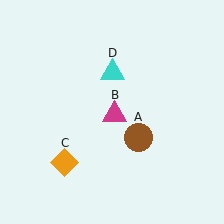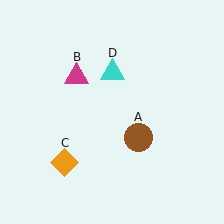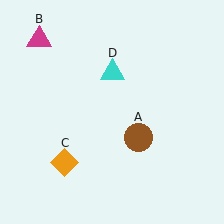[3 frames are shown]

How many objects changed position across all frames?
1 object changed position: magenta triangle (object B).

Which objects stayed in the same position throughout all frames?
Brown circle (object A) and orange diamond (object C) and cyan triangle (object D) remained stationary.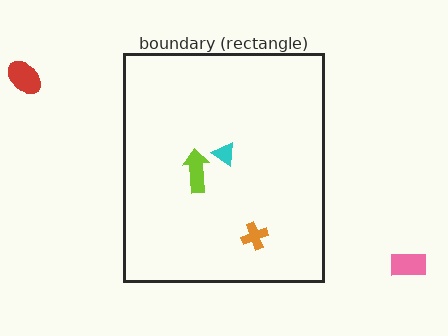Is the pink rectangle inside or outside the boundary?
Outside.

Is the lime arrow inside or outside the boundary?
Inside.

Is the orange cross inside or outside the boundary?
Inside.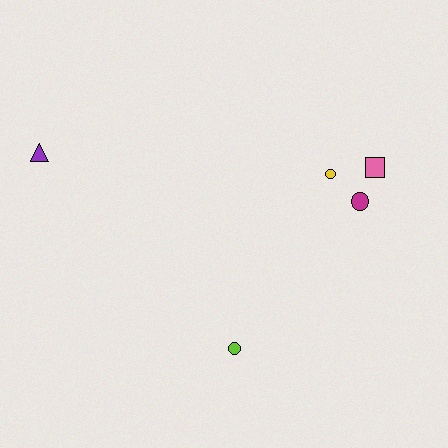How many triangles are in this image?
There is 1 triangle.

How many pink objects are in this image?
There is 1 pink object.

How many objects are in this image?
There are 5 objects.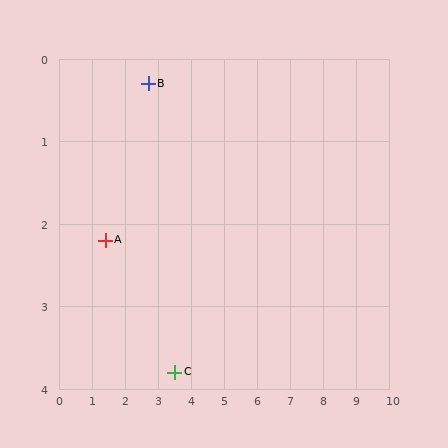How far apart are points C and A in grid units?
Points C and A are about 2.6 grid units apart.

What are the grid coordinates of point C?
Point C is at approximately (3.5, 3.8).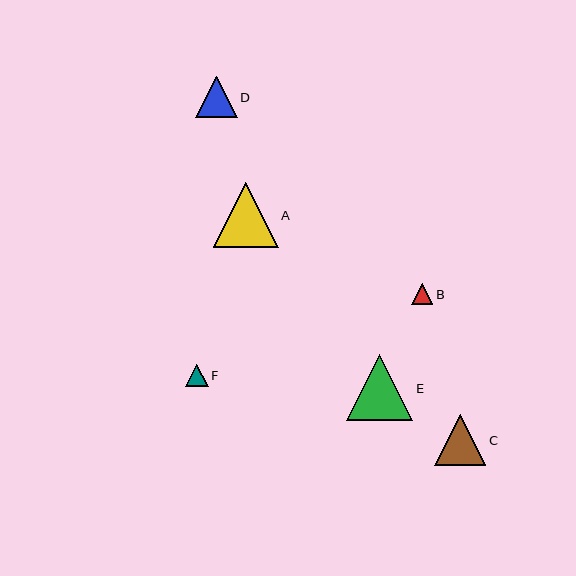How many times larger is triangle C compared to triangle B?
Triangle C is approximately 2.4 times the size of triangle B.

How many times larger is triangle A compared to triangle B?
Triangle A is approximately 3.1 times the size of triangle B.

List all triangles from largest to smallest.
From largest to smallest: E, A, C, D, F, B.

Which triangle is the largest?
Triangle E is the largest with a size of approximately 67 pixels.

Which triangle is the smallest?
Triangle B is the smallest with a size of approximately 21 pixels.